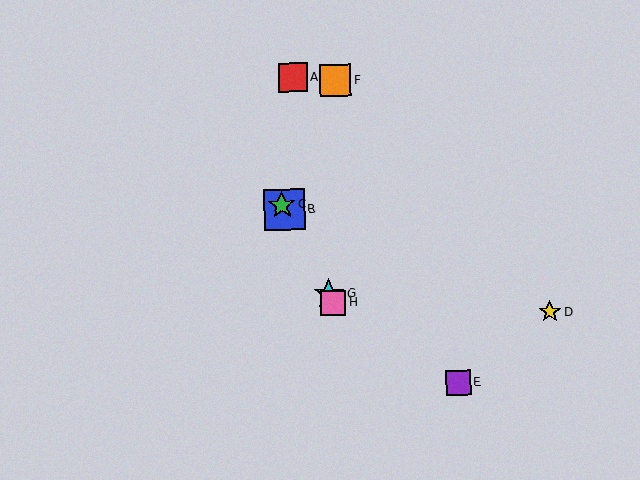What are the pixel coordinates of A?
Object A is at (293, 77).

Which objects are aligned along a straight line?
Objects B, C, G, H are aligned along a straight line.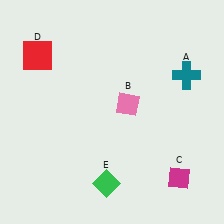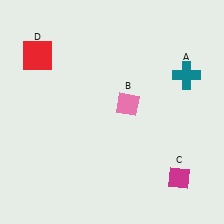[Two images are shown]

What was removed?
The green diamond (E) was removed in Image 2.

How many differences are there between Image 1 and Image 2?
There is 1 difference between the two images.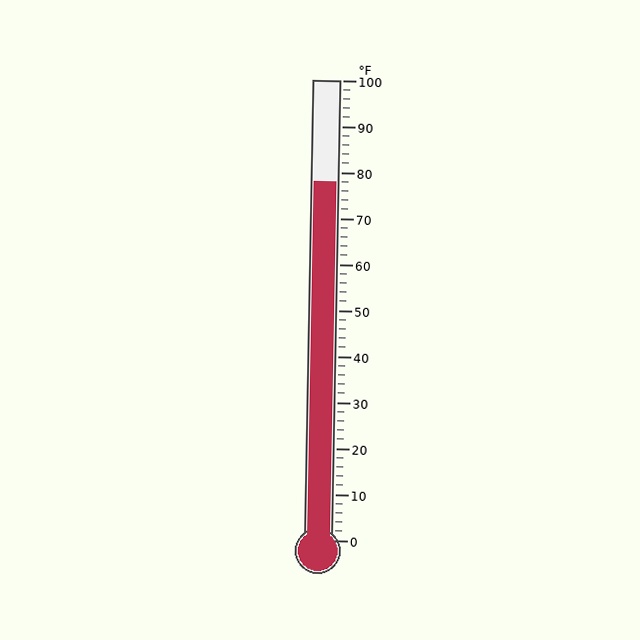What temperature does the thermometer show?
The thermometer shows approximately 78°F.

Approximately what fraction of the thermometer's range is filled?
The thermometer is filled to approximately 80% of its range.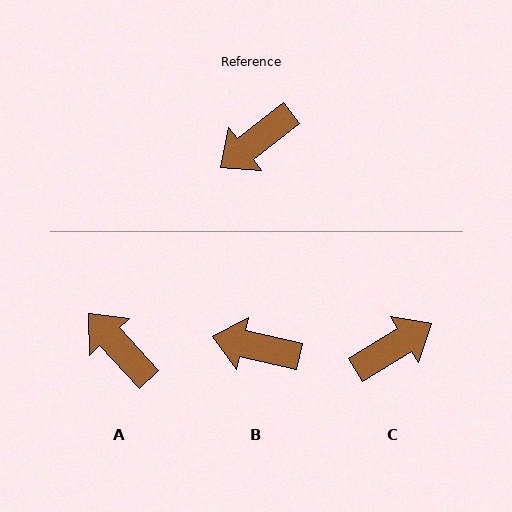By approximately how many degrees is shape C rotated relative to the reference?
Approximately 174 degrees counter-clockwise.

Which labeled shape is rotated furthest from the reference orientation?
C, about 174 degrees away.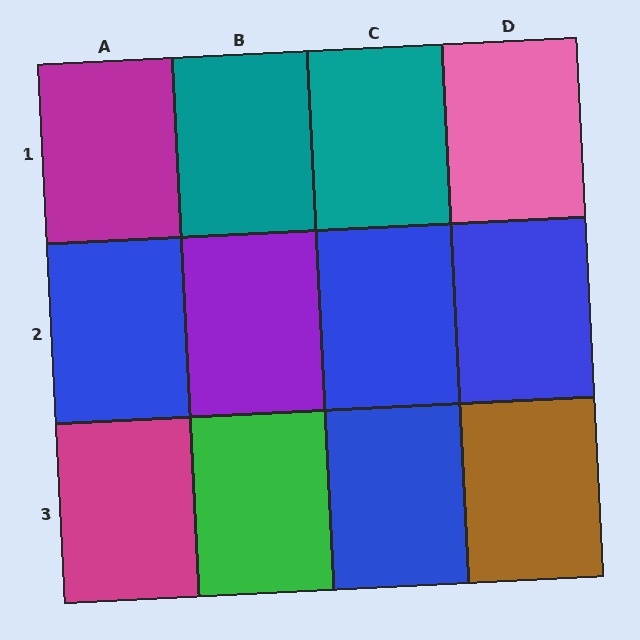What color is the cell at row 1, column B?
Teal.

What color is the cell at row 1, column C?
Teal.